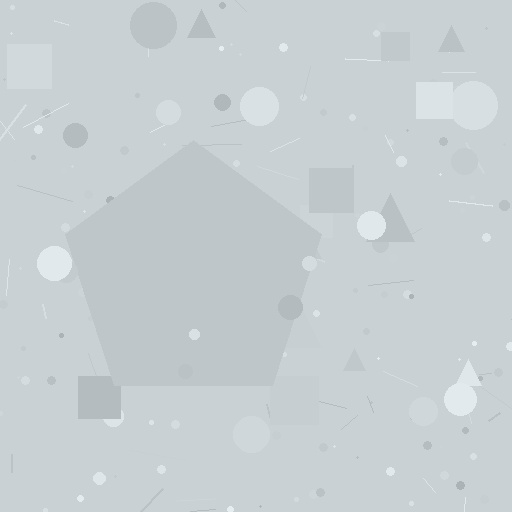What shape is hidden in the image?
A pentagon is hidden in the image.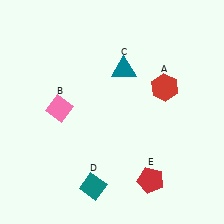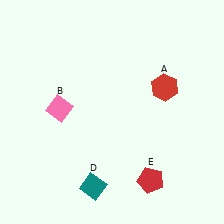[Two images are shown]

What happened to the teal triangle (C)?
The teal triangle (C) was removed in Image 2. It was in the top-right area of Image 1.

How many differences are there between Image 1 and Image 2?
There is 1 difference between the two images.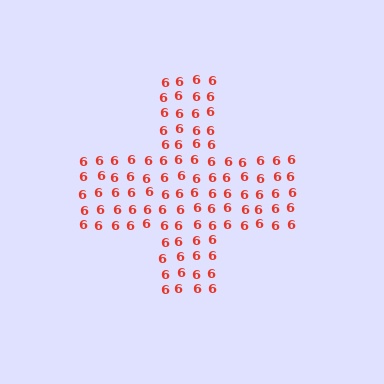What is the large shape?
The large shape is a cross.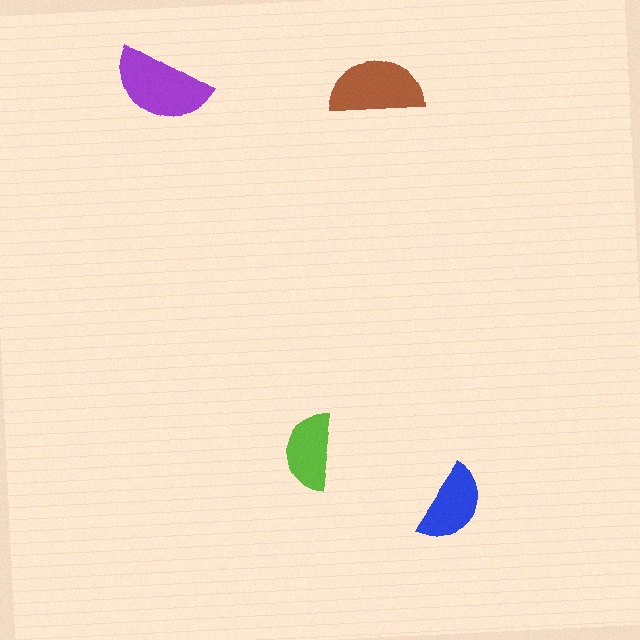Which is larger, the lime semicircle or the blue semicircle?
The blue one.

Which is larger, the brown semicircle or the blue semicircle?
The brown one.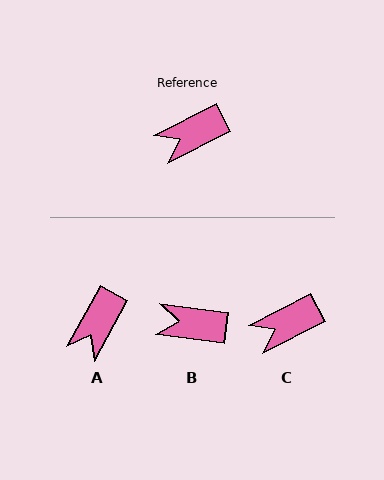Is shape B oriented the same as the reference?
No, it is off by about 34 degrees.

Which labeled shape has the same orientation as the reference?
C.